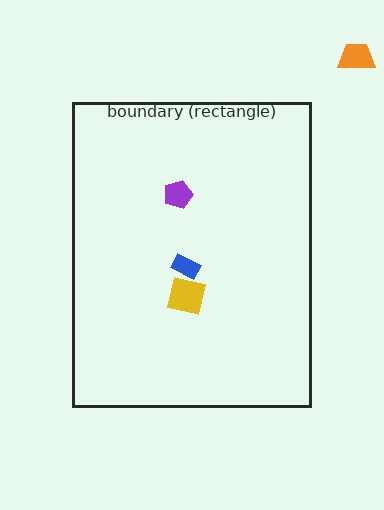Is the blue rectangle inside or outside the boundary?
Inside.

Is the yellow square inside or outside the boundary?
Inside.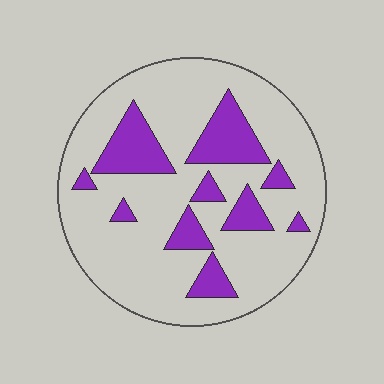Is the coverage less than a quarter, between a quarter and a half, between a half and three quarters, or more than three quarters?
Less than a quarter.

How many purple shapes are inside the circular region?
10.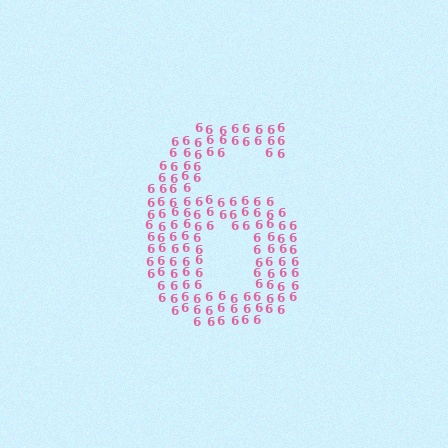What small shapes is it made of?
It is made of small digit 6's.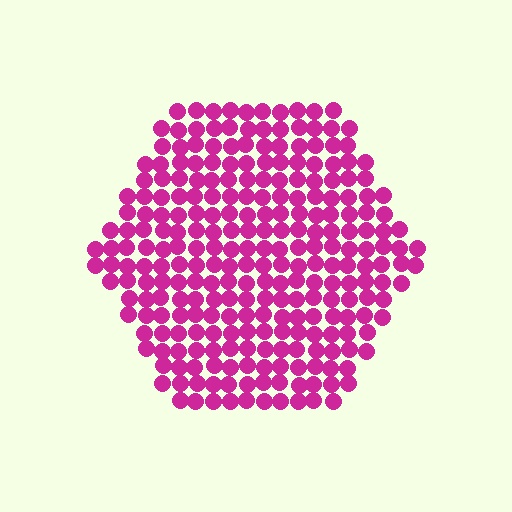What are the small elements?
The small elements are circles.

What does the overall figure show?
The overall figure shows a hexagon.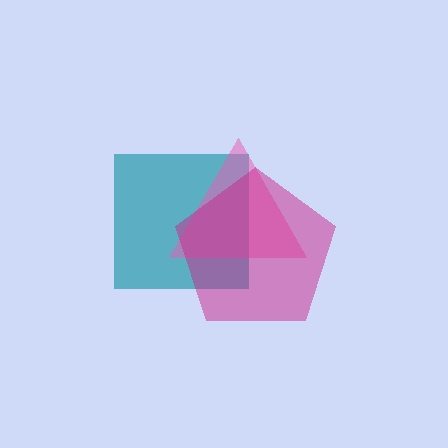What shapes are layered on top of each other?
The layered shapes are: a teal square, a pink triangle, a magenta pentagon.